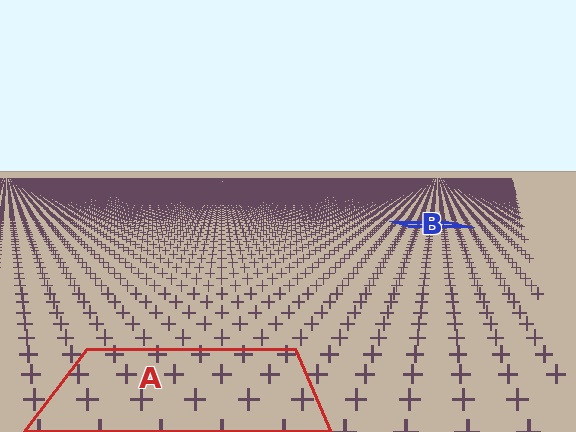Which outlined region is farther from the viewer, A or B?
Region B is farther from the viewer — the texture elements inside it appear smaller and more densely packed.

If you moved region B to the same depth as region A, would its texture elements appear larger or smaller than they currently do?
They would appear larger. At a closer depth, the same texture elements are projected at a bigger on-screen size.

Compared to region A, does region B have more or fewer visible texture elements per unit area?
Region B has more texture elements per unit area — they are packed more densely because it is farther away.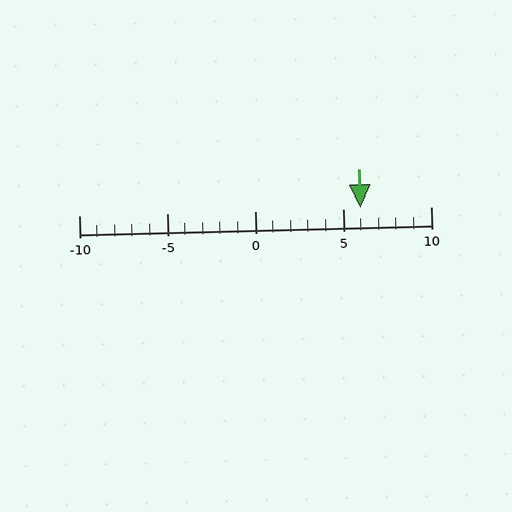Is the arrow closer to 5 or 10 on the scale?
The arrow is closer to 5.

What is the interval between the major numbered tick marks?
The major tick marks are spaced 5 units apart.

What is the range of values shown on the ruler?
The ruler shows values from -10 to 10.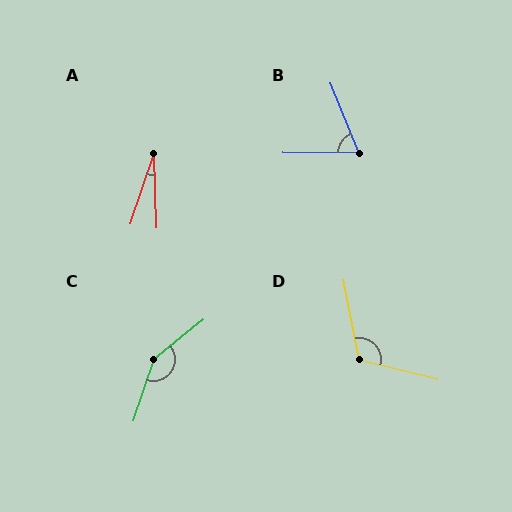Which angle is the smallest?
A, at approximately 20 degrees.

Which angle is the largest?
C, at approximately 147 degrees.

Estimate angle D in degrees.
Approximately 115 degrees.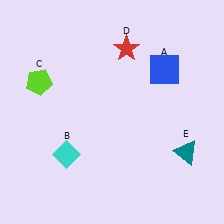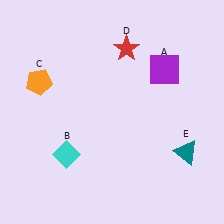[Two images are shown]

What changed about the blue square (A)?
In Image 1, A is blue. In Image 2, it changed to purple.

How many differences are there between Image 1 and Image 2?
There are 2 differences between the two images.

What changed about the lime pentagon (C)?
In Image 1, C is lime. In Image 2, it changed to orange.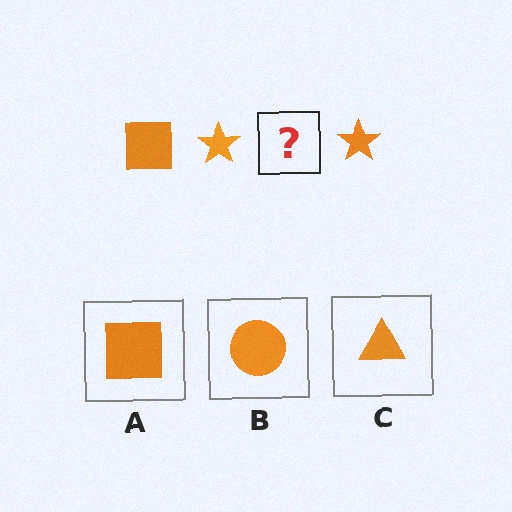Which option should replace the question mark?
Option A.